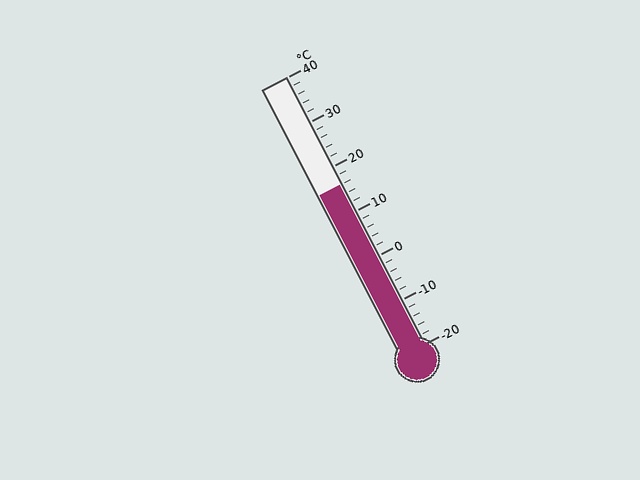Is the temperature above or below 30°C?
The temperature is below 30°C.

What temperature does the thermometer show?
The thermometer shows approximately 16°C.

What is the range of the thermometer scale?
The thermometer scale ranges from -20°C to 40°C.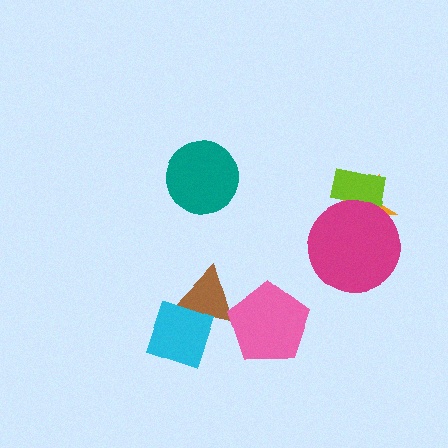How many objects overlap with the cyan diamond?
1 object overlaps with the cyan diamond.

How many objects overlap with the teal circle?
0 objects overlap with the teal circle.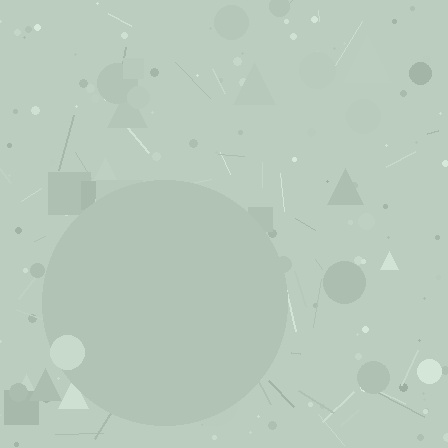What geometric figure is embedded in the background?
A circle is embedded in the background.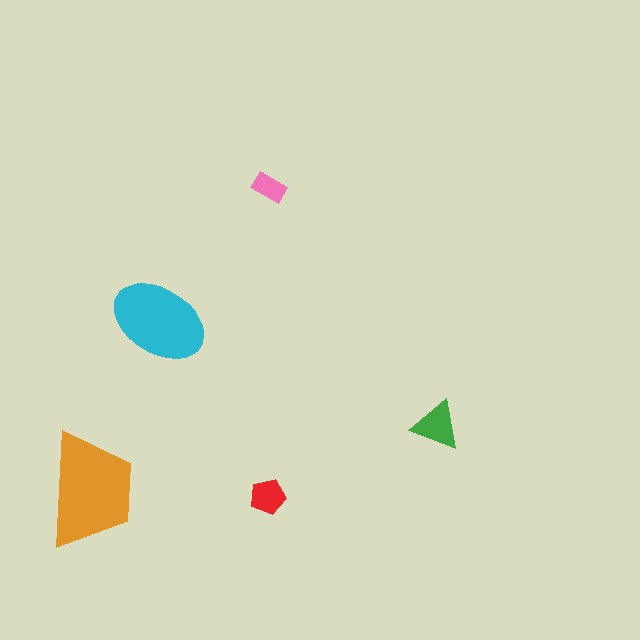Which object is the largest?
The orange trapezoid.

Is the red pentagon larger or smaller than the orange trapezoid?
Smaller.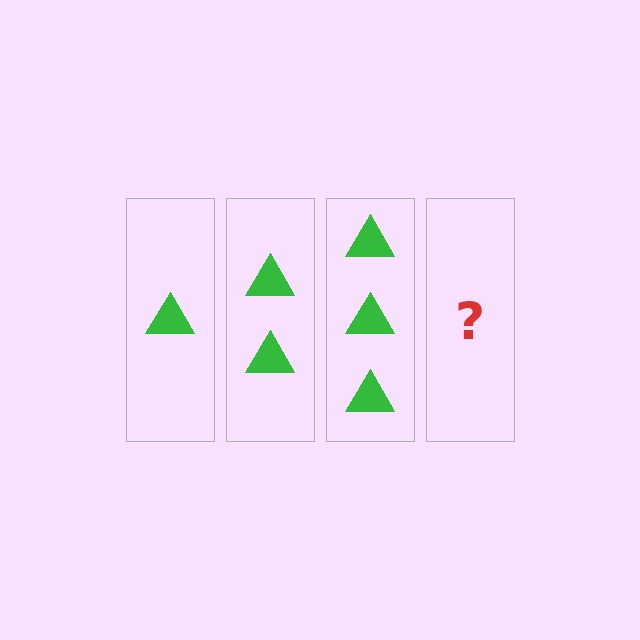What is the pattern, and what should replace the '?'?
The pattern is that each step adds one more triangle. The '?' should be 4 triangles.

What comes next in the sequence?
The next element should be 4 triangles.